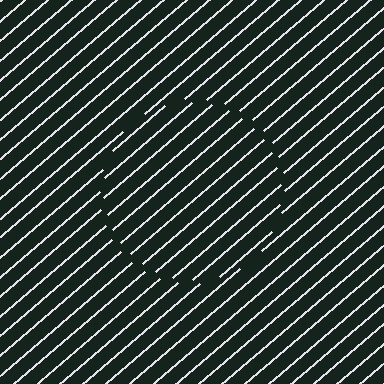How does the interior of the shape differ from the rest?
The interior of the shape contains the same grating, shifted by half a period — the contour is defined by the phase discontinuity where line-ends from the inner and outer gratings abut.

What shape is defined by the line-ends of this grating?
An illusory circle. The interior of the shape contains the same grating, shifted by half a period — the contour is defined by the phase discontinuity where line-ends from the inner and outer gratings abut.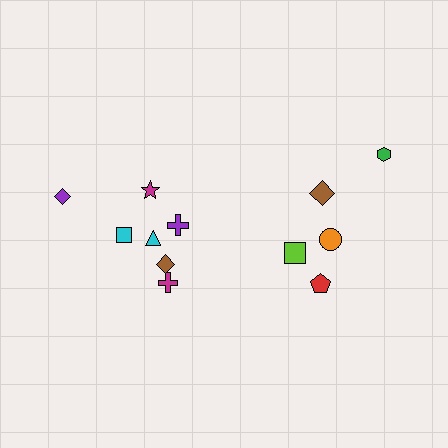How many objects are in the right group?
There are 5 objects.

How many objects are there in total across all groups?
There are 12 objects.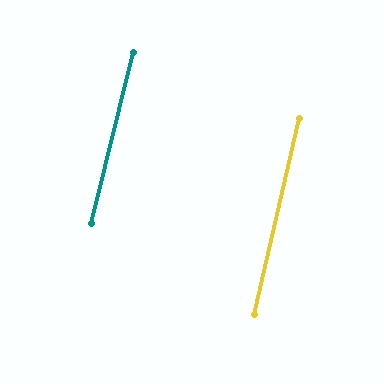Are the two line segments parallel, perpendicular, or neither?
Parallel — their directions differ by only 1.0°.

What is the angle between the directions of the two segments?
Approximately 1 degree.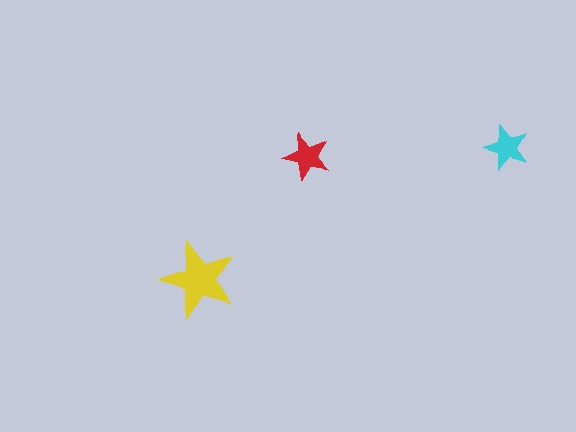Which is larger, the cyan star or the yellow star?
The yellow one.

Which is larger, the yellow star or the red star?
The yellow one.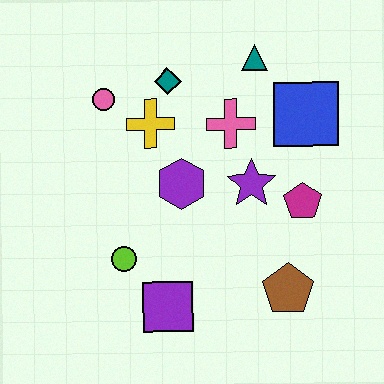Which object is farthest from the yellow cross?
The brown pentagon is farthest from the yellow cross.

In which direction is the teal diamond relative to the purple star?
The teal diamond is above the purple star.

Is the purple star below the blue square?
Yes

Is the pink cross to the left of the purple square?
No